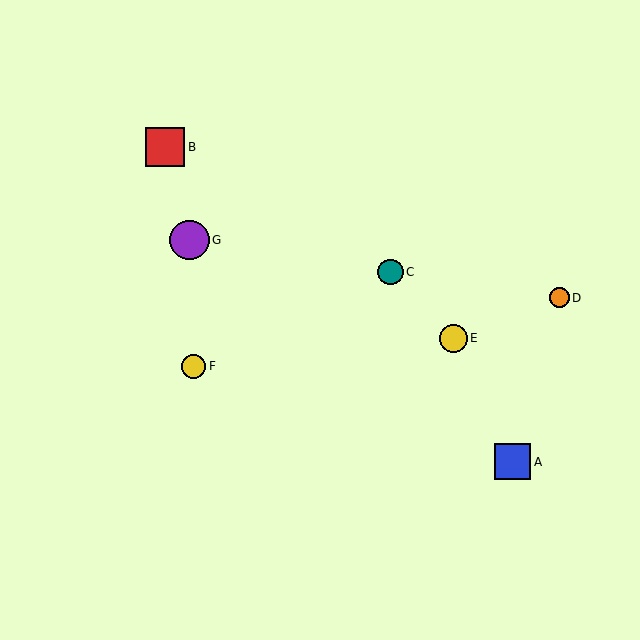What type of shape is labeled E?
Shape E is a yellow circle.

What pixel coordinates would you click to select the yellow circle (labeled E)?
Click at (453, 338) to select the yellow circle E.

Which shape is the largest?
The purple circle (labeled G) is the largest.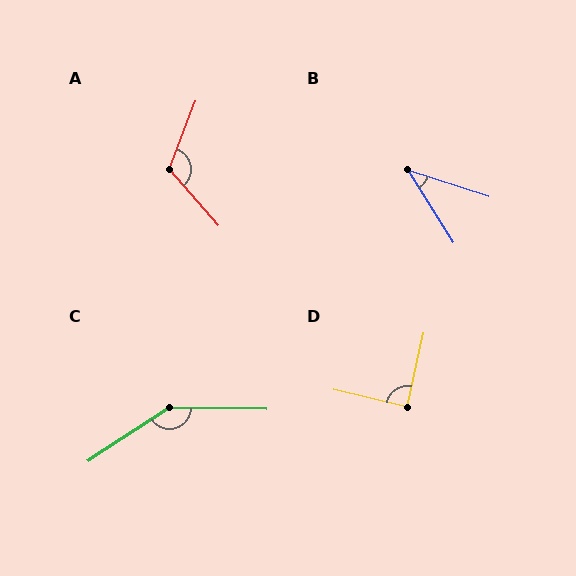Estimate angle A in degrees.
Approximately 118 degrees.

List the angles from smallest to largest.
B (40°), D (89°), A (118°), C (146°).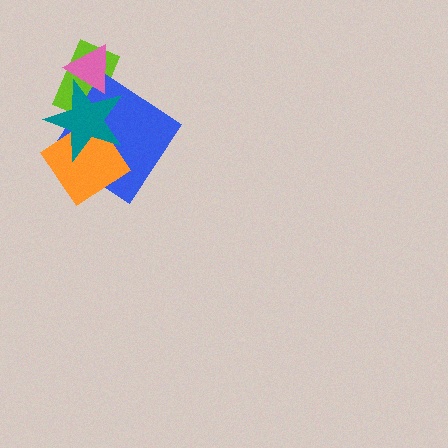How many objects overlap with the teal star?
4 objects overlap with the teal star.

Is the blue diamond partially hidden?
Yes, it is partially covered by another shape.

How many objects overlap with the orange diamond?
2 objects overlap with the orange diamond.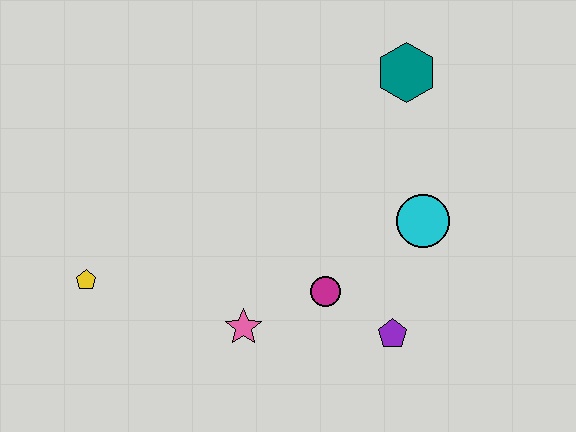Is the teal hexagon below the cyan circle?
No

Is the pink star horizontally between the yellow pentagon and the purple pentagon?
Yes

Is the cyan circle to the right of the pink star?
Yes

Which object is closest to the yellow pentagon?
The pink star is closest to the yellow pentagon.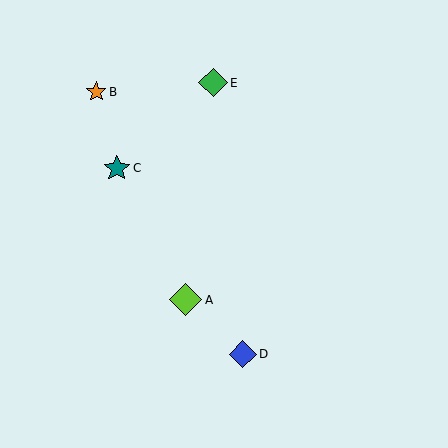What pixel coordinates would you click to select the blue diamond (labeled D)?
Click at (243, 354) to select the blue diamond D.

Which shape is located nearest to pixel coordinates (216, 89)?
The green diamond (labeled E) at (213, 83) is nearest to that location.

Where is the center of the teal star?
The center of the teal star is at (117, 168).